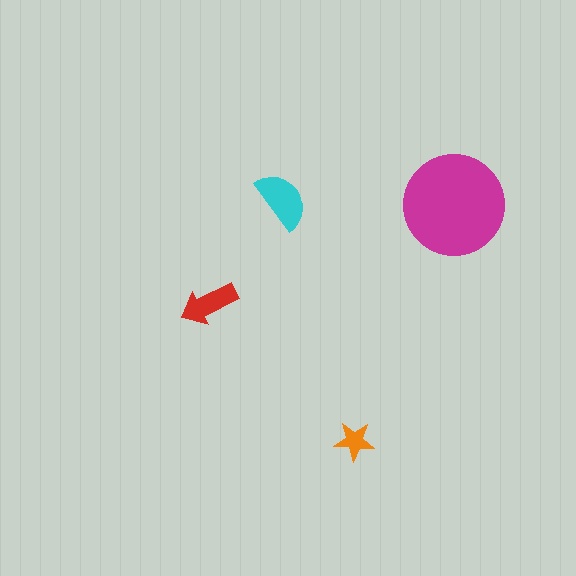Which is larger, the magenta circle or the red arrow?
The magenta circle.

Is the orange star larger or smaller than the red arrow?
Smaller.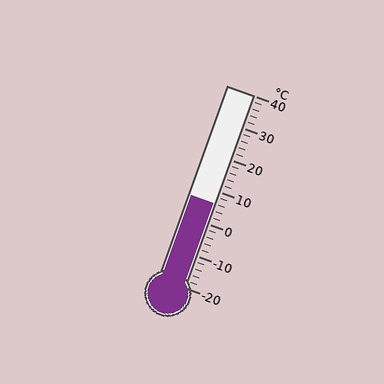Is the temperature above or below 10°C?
The temperature is below 10°C.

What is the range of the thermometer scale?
The thermometer scale ranges from -20°C to 40°C.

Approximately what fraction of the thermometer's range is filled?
The thermometer is filled to approximately 45% of its range.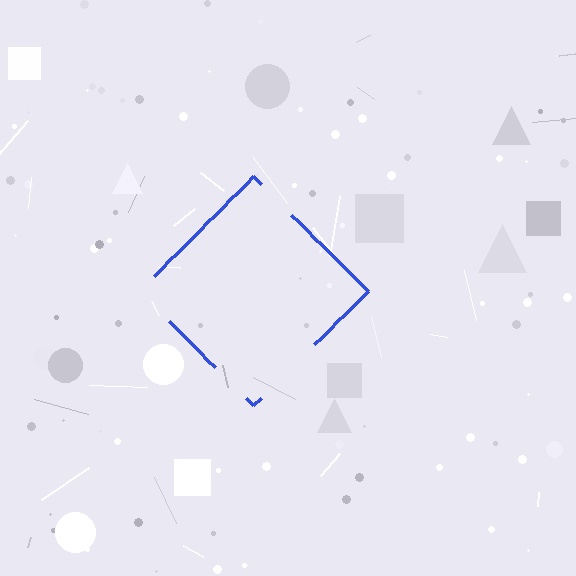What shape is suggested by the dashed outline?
The dashed outline suggests a diamond.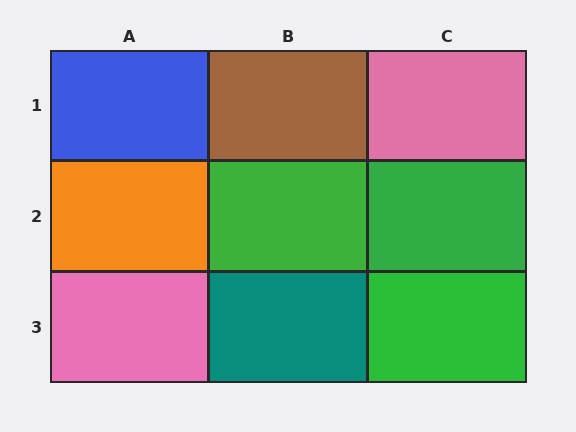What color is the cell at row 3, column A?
Pink.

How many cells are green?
3 cells are green.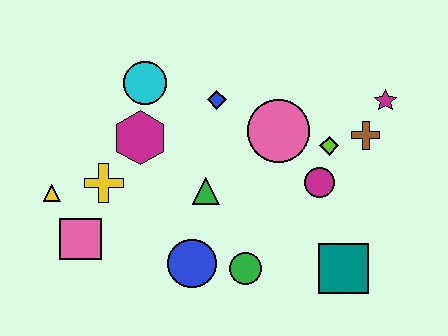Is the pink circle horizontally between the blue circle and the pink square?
No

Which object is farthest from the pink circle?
The yellow triangle is farthest from the pink circle.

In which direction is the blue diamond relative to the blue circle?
The blue diamond is above the blue circle.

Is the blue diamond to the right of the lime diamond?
No